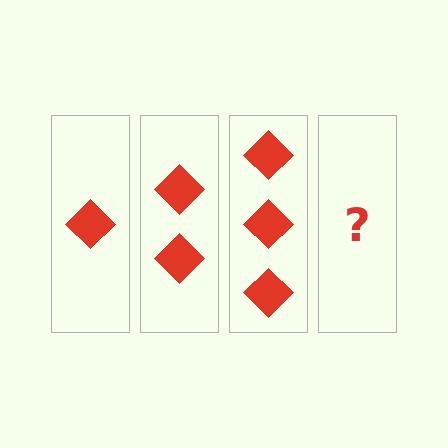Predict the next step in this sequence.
The next step is 4 diamonds.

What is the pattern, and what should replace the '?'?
The pattern is that each step adds one more diamond. The '?' should be 4 diamonds.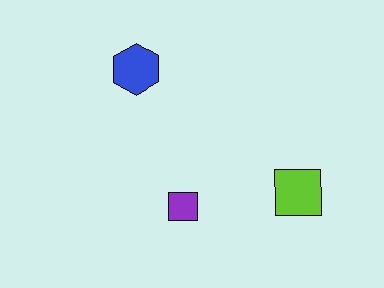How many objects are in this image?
There are 3 objects.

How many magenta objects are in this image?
There are no magenta objects.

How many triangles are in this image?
There are no triangles.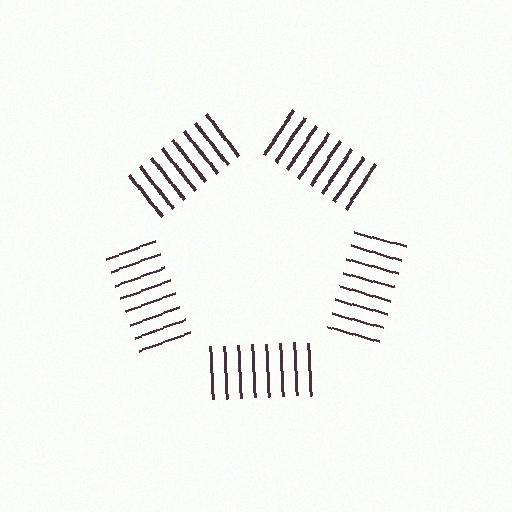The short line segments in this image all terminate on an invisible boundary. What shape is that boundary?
An illusory pentagon — the line segments terminate on its edges but no continuous stroke is drawn.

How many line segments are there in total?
40 — 8 along each of the 5 edges.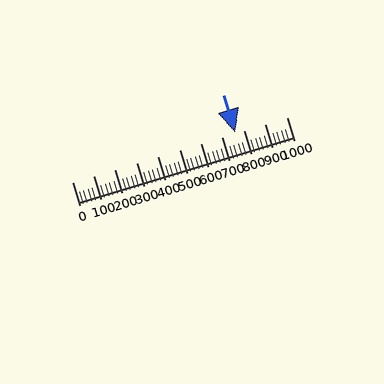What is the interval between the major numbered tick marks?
The major tick marks are spaced 100 units apart.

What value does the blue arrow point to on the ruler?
The blue arrow points to approximately 760.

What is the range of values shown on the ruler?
The ruler shows values from 0 to 1000.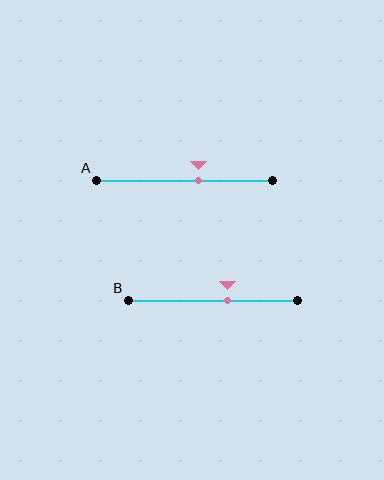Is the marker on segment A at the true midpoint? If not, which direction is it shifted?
No, the marker on segment A is shifted to the right by about 8% of the segment length.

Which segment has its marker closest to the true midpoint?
Segment A has its marker closest to the true midpoint.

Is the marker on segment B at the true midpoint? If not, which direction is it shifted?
No, the marker on segment B is shifted to the right by about 8% of the segment length.